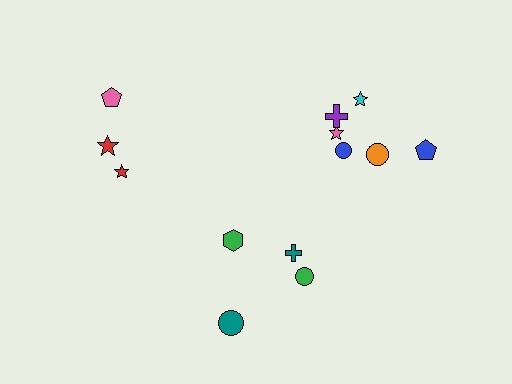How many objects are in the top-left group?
There are 3 objects.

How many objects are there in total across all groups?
There are 13 objects.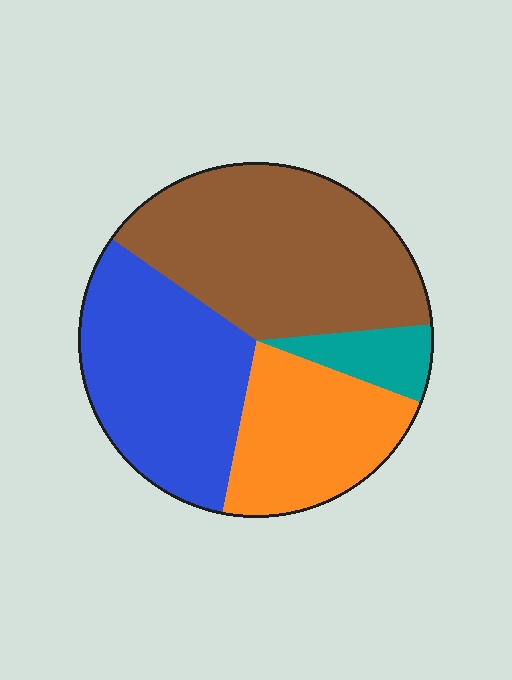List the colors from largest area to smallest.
From largest to smallest: brown, blue, orange, teal.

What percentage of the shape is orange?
Orange takes up about one fifth (1/5) of the shape.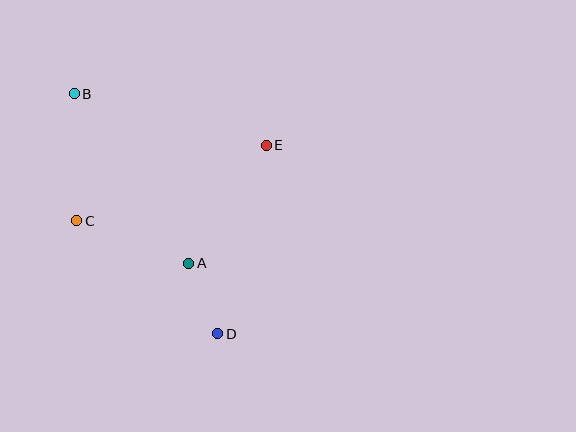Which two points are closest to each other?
Points A and D are closest to each other.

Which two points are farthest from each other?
Points B and D are farthest from each other.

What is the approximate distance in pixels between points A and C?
The distance between A and C is approximately 119 pixels.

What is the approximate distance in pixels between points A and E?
The distance between A and E is approximately 141 pixels.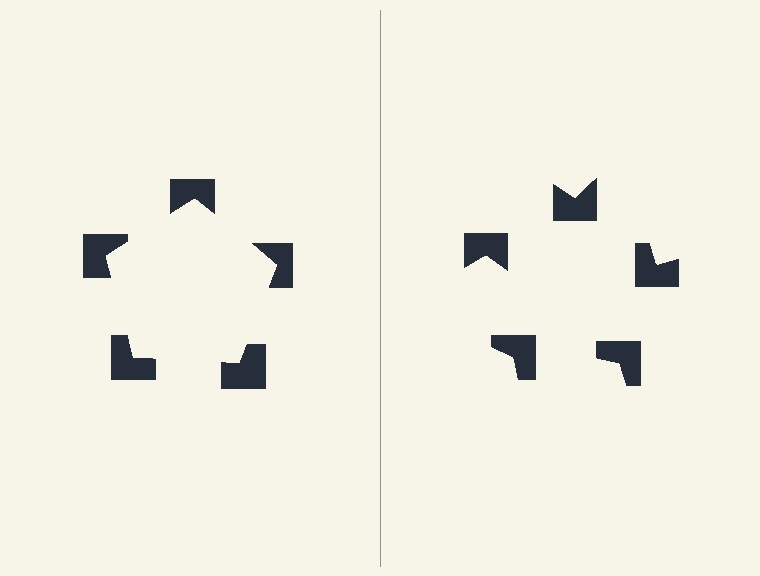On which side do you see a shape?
An illusory pentagon appears on the left side. On the right side the wedge cuts are rotated, so no coherent shape forms.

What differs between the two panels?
The notched squares are positioned identically on both sides; only the wedge orientations differ. On the left they align to a pentagon; on the right they are misaligned.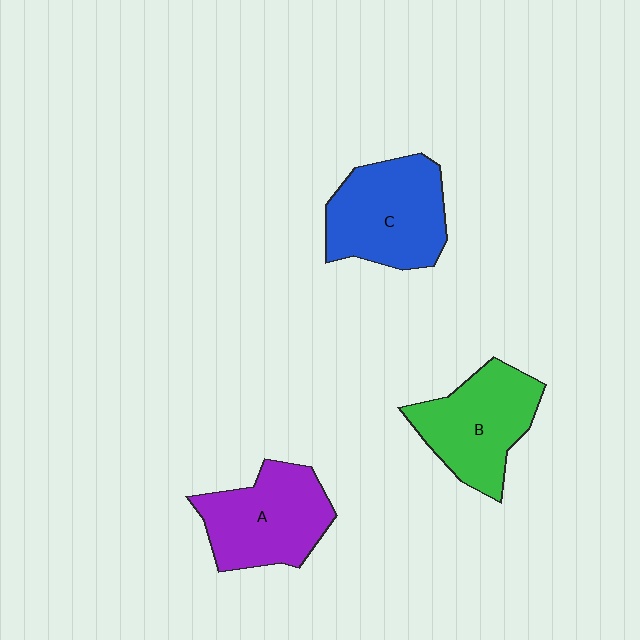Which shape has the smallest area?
Shape B (green).